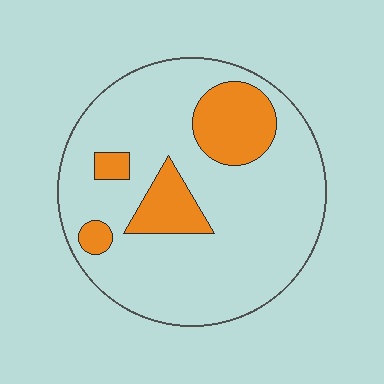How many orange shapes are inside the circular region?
4.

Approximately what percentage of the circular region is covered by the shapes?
Approximately 20%.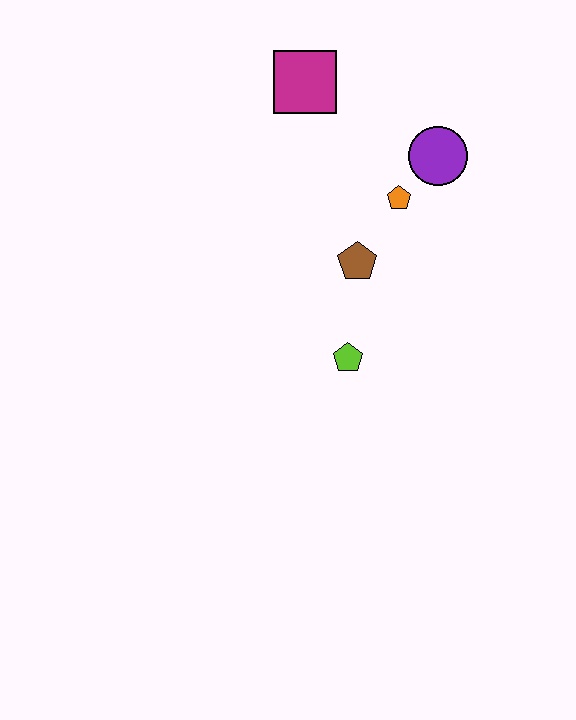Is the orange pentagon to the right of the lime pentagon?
Yes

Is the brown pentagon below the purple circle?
Yes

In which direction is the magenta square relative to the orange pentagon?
The magenta square is above the orange pentagon.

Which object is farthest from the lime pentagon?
The magenta square is farthest from the lime pentagon.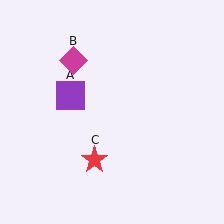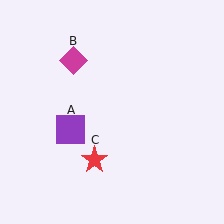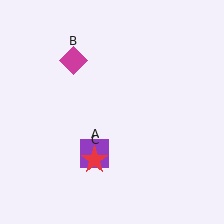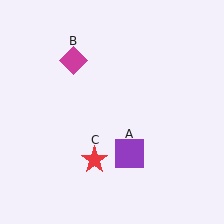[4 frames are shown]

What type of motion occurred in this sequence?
The purple square (object A) rotated counterclockwise around the center of the scene.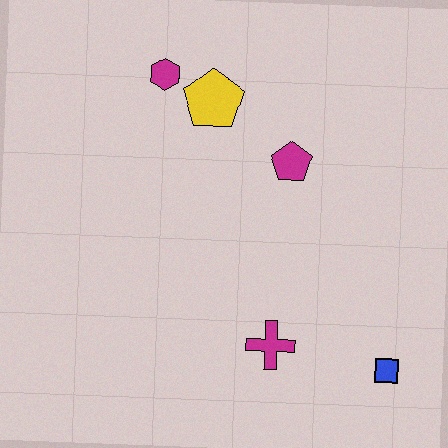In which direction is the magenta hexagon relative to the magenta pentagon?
The magenta hexagon is to the left of the magenta pentagon.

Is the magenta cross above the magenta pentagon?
No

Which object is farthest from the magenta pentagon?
The blue square is farthest from the magenta pentagon.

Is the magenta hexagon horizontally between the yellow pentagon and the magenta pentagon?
No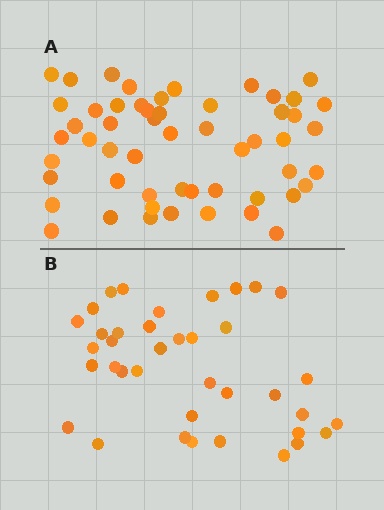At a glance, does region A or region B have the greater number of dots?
Region A (the top region) has more dots.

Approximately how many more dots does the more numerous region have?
Region A has approximately 15 more dots than region B.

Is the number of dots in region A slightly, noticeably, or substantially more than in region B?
Region A has noticeably more, but not dramatically so. The ratio is roughly 1.4 to 1.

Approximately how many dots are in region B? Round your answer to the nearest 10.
About 40 dots. (The exact count is 38, which rounds to 40.)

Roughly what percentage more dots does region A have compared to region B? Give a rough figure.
About 40% more.